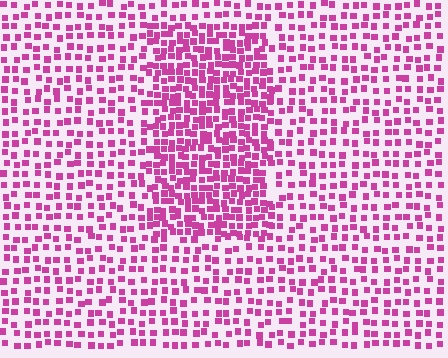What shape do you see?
I see a rectangle.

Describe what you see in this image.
The image contains small magenta elements arranged at two different densities. A rectangle-shaped region is visible where the elements are more densely packed than the surrounding area.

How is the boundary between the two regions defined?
The boundary is defined by a change in element density (approximately 1.9x ratio). All elements are the same color, size, and shape.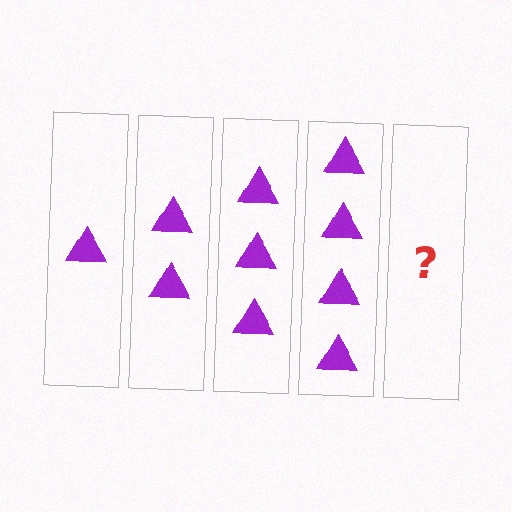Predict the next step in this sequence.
The next step is 5 triangles.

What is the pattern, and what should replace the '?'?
The pattern is that each step adds one more triangle. The '?' should be 5 triangles.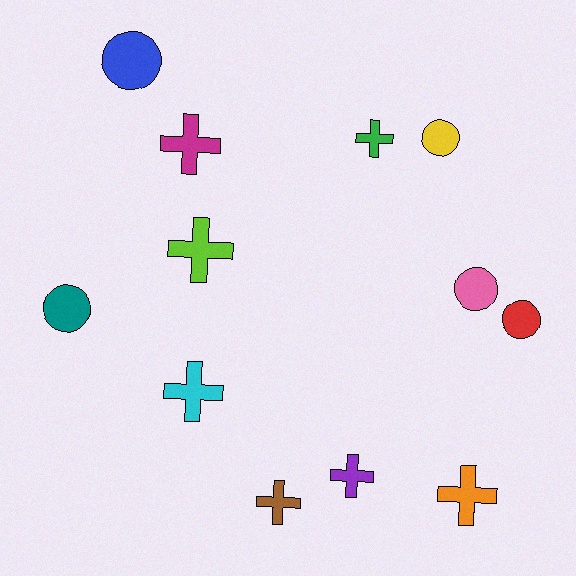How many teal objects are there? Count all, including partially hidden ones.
There is 1 teal object.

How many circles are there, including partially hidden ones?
There are 5 circles.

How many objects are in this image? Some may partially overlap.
There are 12 objects.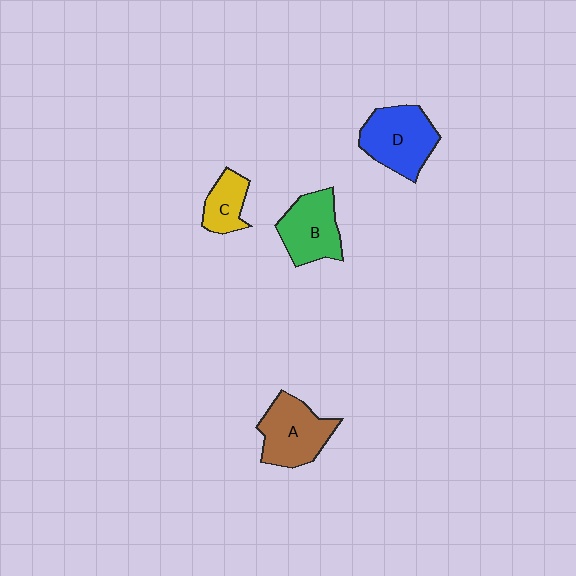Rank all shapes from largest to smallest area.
From largest to smallest: D (blue), A (brown), B (green), C (yellow).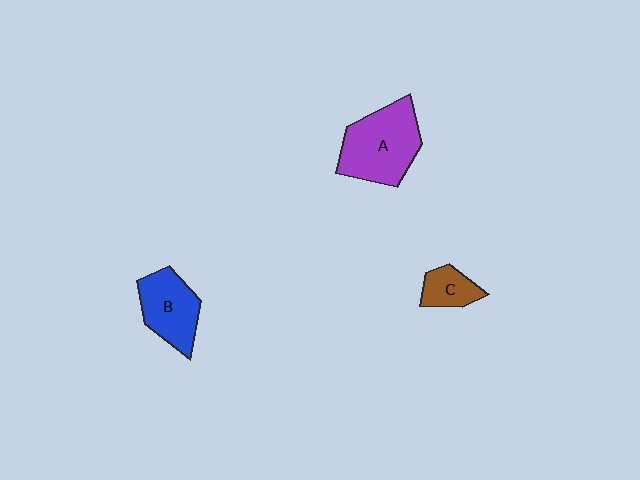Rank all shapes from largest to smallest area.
From largest to smallest: A (purple), B (blue), C (brown).